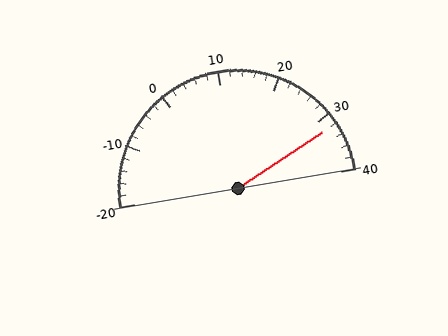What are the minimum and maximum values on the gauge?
The gauge ranges from -20 to 40.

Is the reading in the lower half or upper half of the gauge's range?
The reading is in the upper half of the range (-20 to 40).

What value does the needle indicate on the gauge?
The needle indicates approximately 32.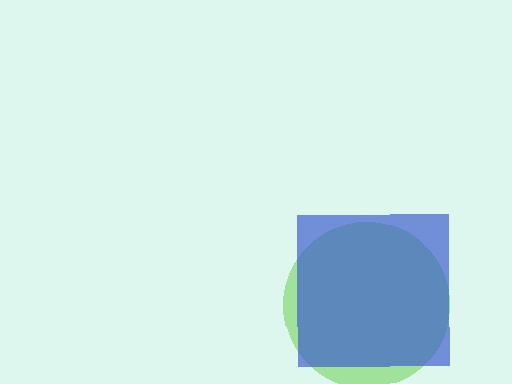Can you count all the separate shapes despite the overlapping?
Yes, there are 2 separate shapes.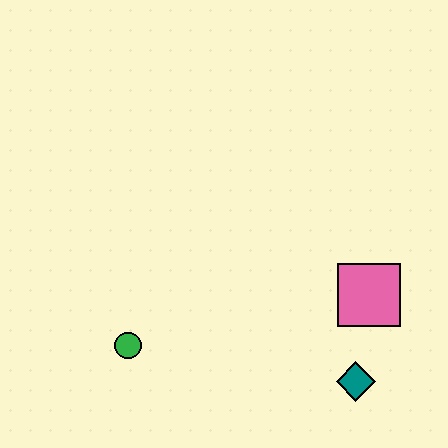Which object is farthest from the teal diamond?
The green circle is farthest from the teal diamond.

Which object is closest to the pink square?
The teal diamond is closest to the pink square.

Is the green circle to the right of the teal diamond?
No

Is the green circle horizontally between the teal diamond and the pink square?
No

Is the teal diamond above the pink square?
No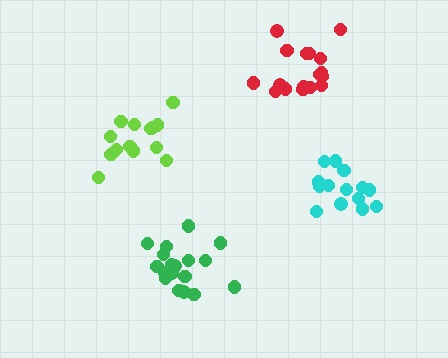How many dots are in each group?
Group 1: 14 dots, Group 2: 14 dots, Group 3: 17 dots, Group 4: 19 dots (64 total).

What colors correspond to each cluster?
The clusters are colored: lime, cyan, red, green.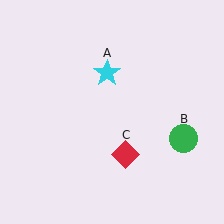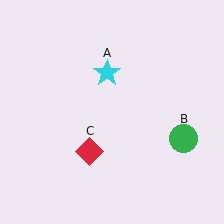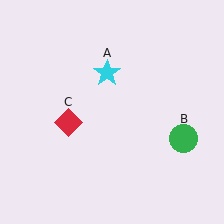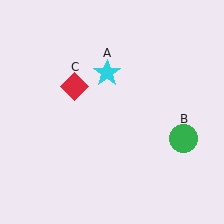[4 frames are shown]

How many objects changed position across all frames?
1 object changed position: red diamond (object C).